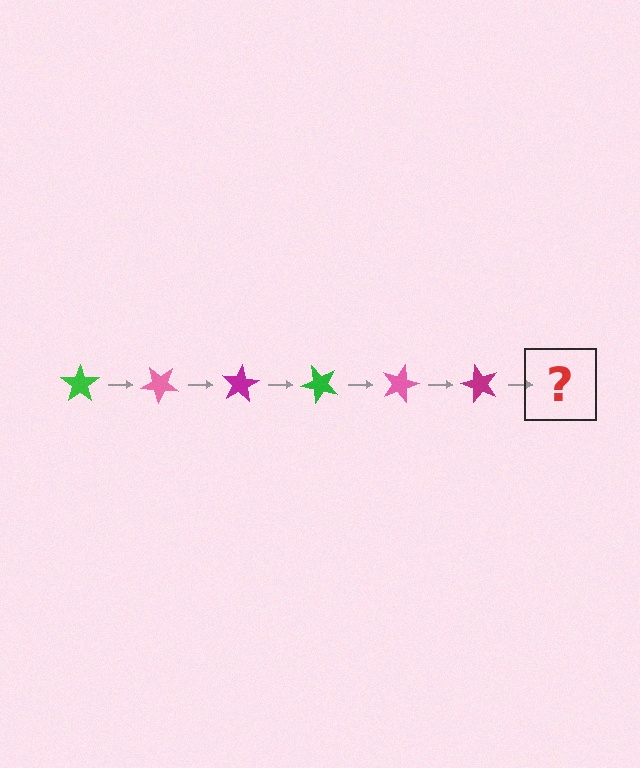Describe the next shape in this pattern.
It should be a green star, rotated 240 degrees from the start.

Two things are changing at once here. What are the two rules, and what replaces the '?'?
The two rules are that it rotates 40 degrees each step and the color cycles through green, pink, and magenta. The '?' should be a green star, rotated 240 degrees from the start.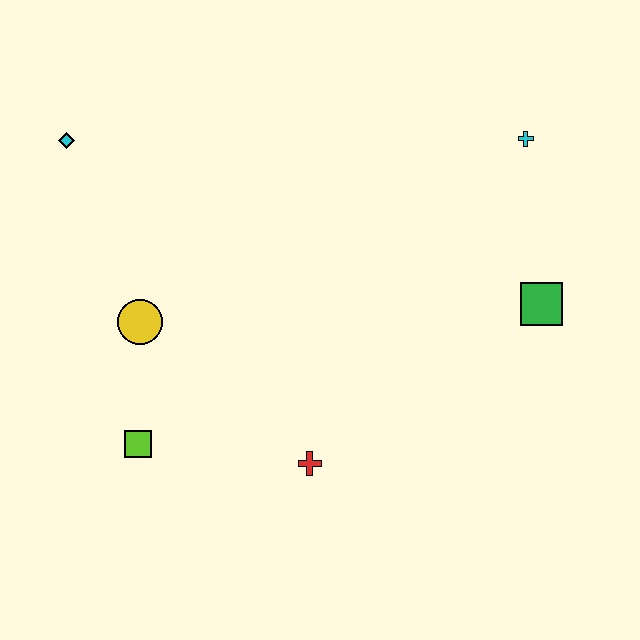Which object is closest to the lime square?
The yellow circle is closest to the lime square.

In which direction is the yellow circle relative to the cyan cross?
The yellow circle is to the left of the cyan cross.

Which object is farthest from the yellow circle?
The cyan cross is farthest from the yellow circle.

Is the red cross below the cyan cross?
Yes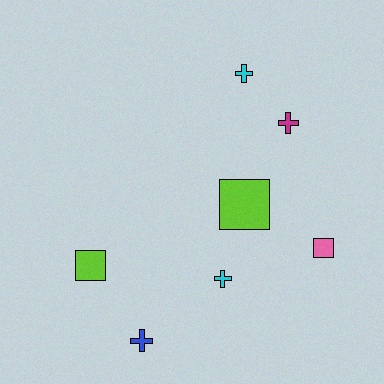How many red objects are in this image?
There are no red objects.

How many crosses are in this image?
There are 4 crosses.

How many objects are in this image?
There are 7 objects.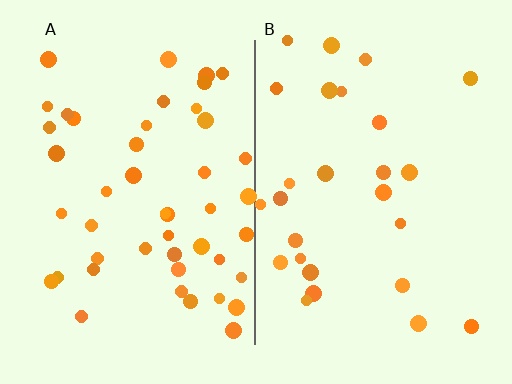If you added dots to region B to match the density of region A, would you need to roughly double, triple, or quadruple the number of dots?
Approximately double.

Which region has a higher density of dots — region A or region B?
A (the left).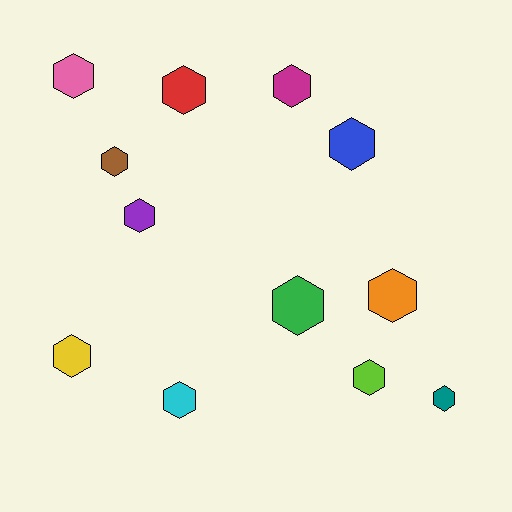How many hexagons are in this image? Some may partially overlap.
There are 12 hexagons.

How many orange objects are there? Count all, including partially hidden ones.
There is 1 orange object.